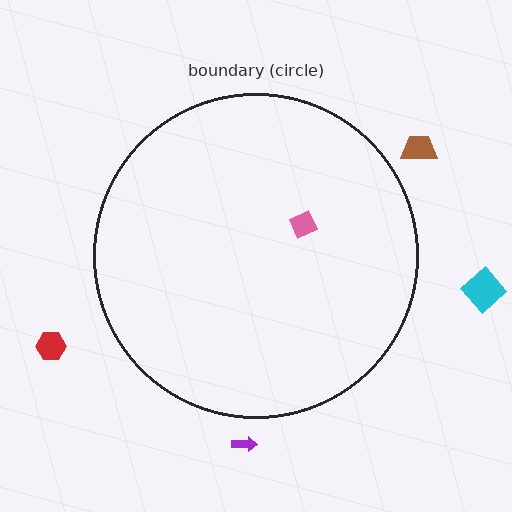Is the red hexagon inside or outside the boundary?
Outside.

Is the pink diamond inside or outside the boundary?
Inside.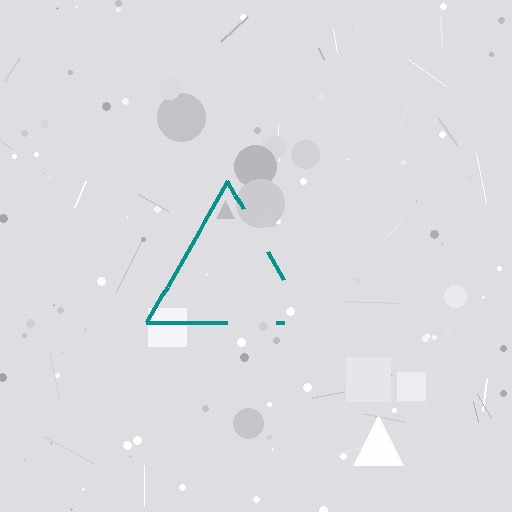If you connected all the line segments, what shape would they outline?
They would outline a triangle.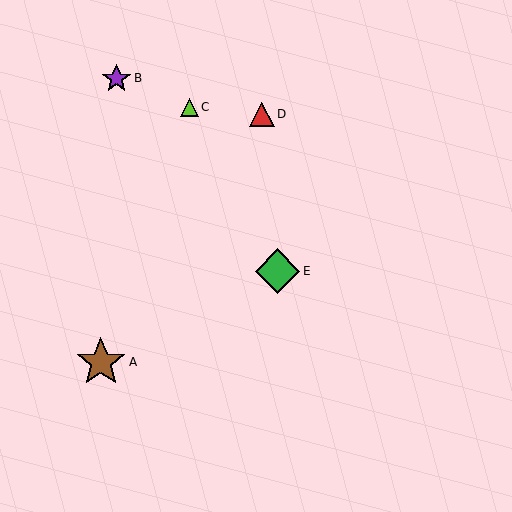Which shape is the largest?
The brown star (labeled A) is the largest.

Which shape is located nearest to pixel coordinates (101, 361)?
The brown star (labeled A) at (101, 362) is nearest to that location.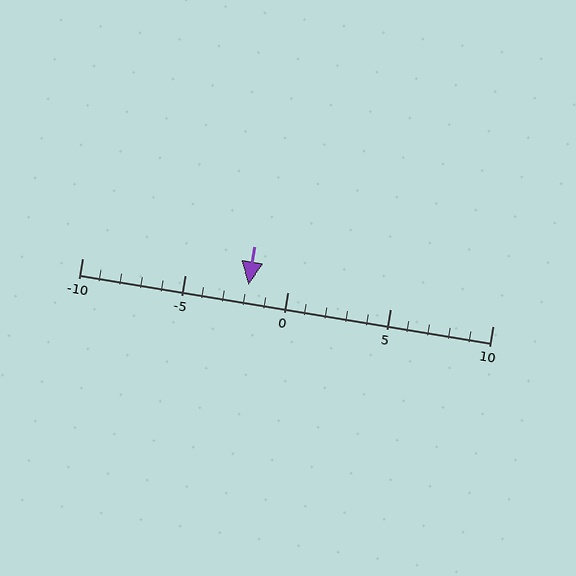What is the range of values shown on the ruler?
The ruler shows values from -10 to 10.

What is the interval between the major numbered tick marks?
The major tick marks are spaced 5 units apart.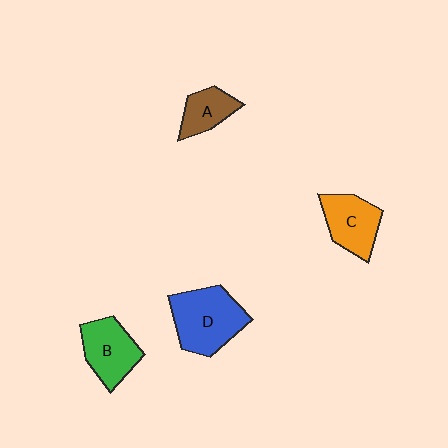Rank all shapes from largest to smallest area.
From largest to smallest: D (blue), B (green), C (orange), A (brown).